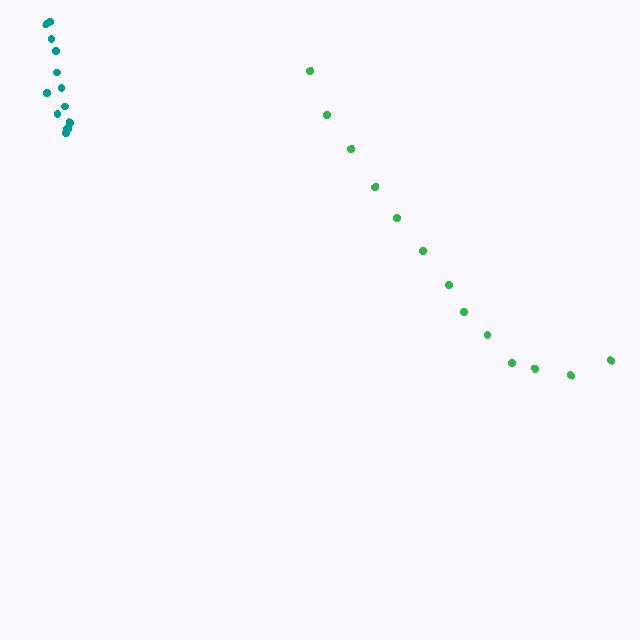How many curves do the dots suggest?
There are 2 distinct paths.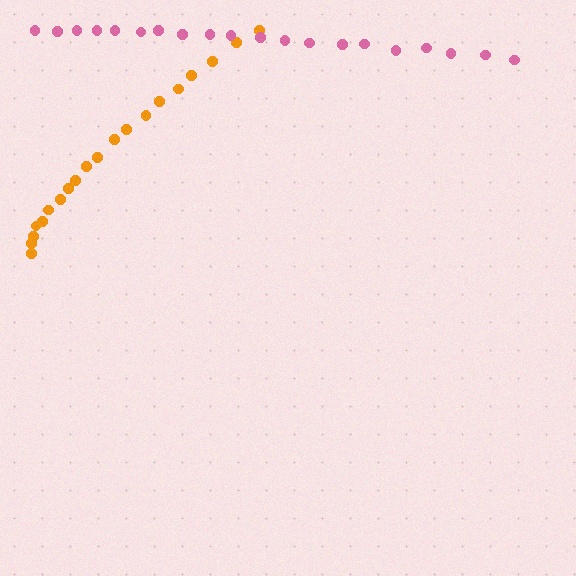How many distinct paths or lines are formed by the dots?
There are 2 distinct paths.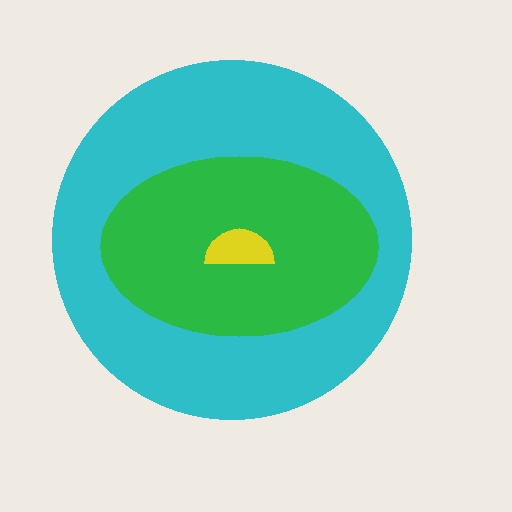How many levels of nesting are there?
3.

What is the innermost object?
The yellow semicircle.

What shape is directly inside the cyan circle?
The green ellipse.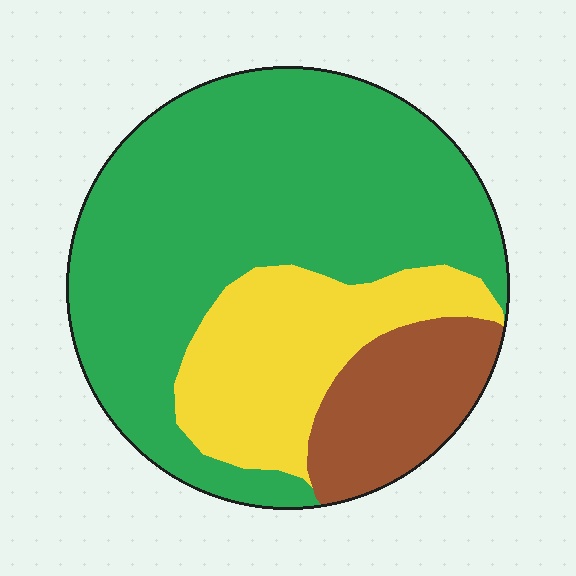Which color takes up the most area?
Green, at roughly 60%.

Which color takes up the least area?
Brown, at roughly 15%.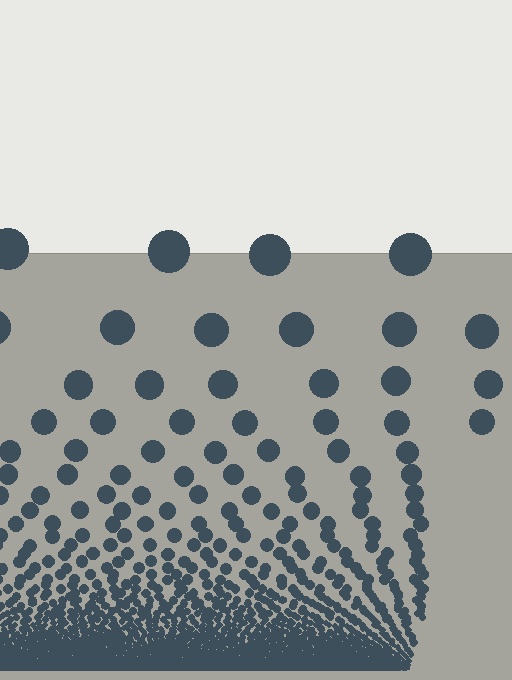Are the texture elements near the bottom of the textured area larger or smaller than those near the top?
Smaller. The gradient is inverted — elements near the bottom are smaller and denser.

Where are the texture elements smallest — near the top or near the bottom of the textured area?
Near the bottom.